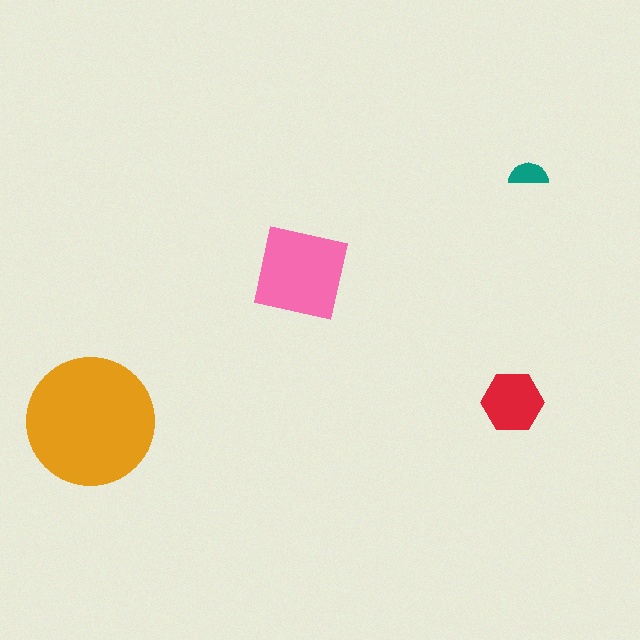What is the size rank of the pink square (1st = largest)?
2nd.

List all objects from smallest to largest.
The teal semicircle, the red hexagon, the pink square, the orange circle.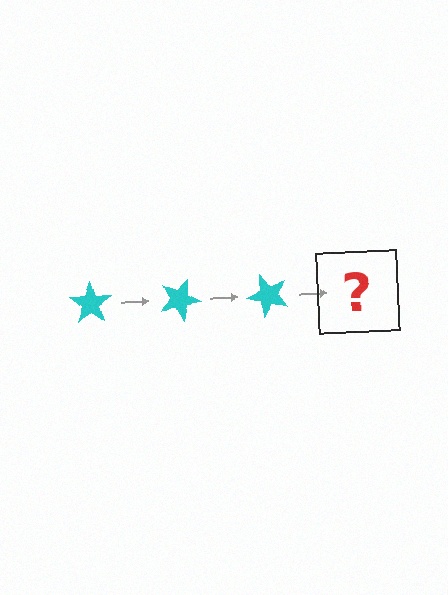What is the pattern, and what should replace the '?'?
The pattern is that the star rotates 25 degrees each step. The '?' should be a cyan star rotated 75 degrees.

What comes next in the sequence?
The next element should be a cyan star rotated 75 degrees.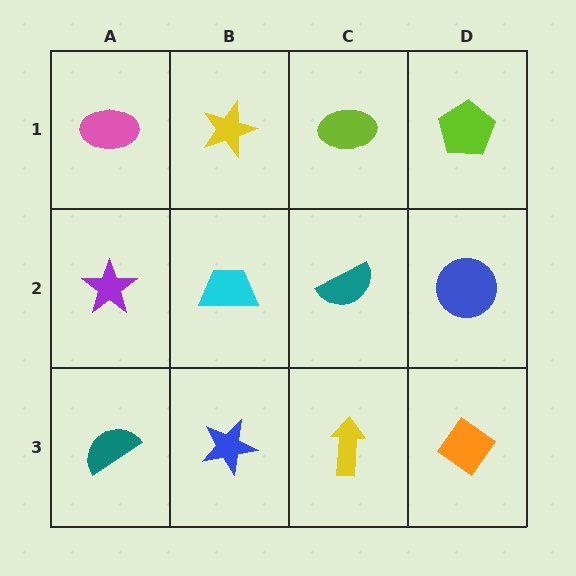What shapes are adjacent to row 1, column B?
A cyan trapezoid (row 2, column B), a pink ellipse (row 1, column A), a lime ellipse (row 1, column C).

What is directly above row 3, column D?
A blue circle.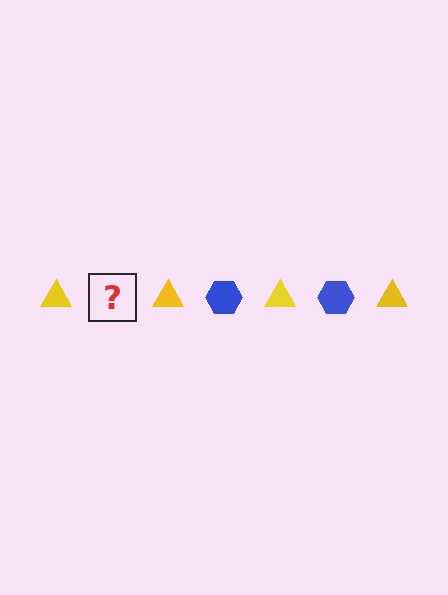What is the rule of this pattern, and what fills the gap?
The rule is that the pattern alternates between yellow triangle and blue hexagon. The gap should be filled with a blue hexagon.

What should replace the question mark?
The question mark should be replaced with a blue hexagon.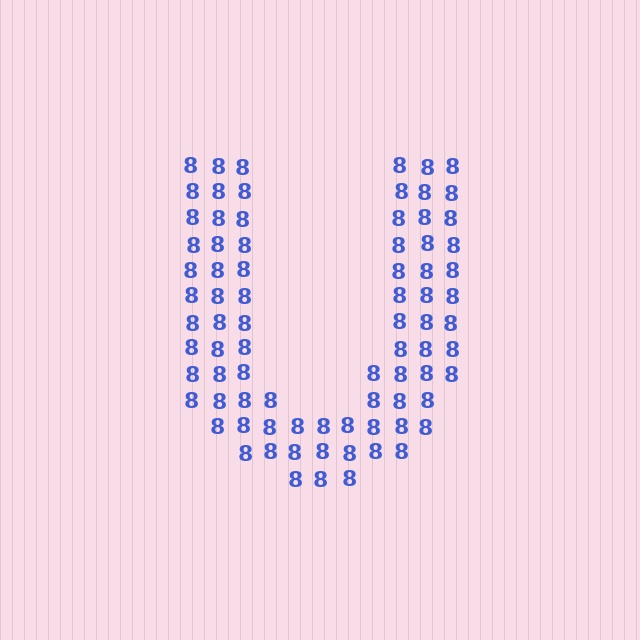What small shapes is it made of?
It is made of small digit 8's.